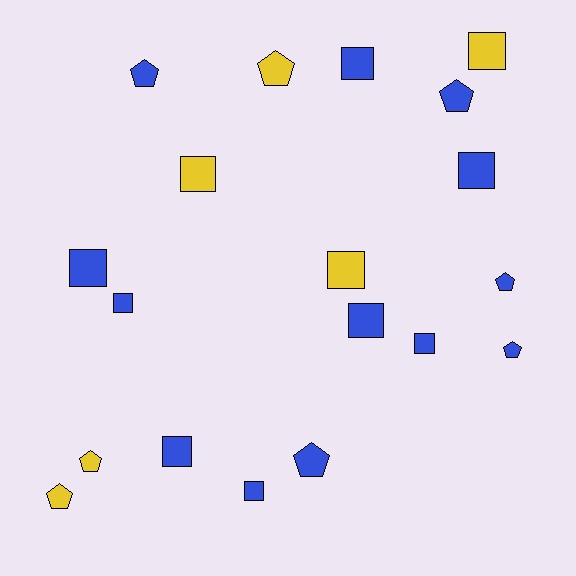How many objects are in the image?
There are 19 objects.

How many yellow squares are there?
There are 3 yellow squares.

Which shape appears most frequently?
Square, with 11 objects.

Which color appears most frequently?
Blue, with 13 objects.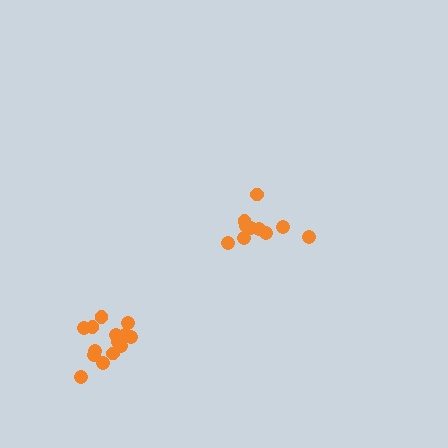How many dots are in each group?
Group 1: 10 dots, Group 2: 14 dots (24 total).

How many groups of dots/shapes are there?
There are 2 groups.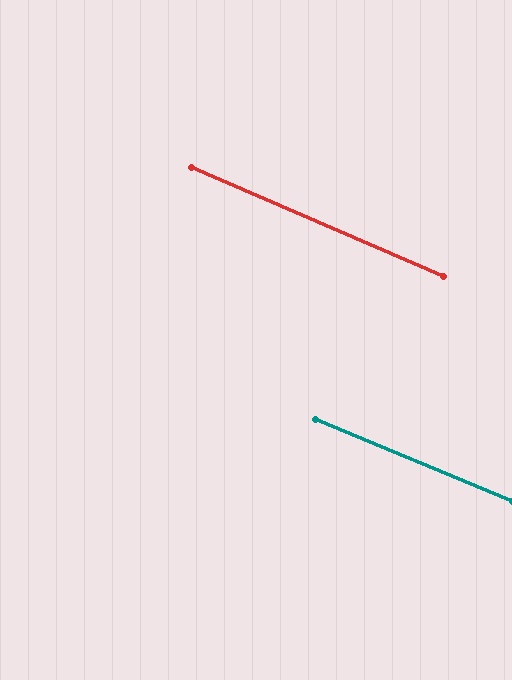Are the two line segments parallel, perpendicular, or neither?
Parallel — their directions differ by only 0.8°.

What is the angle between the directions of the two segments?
Approximately 1 degree.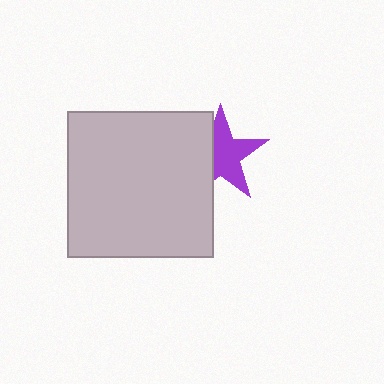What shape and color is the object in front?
The object in front is a light gray square.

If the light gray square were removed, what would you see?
You would see the complete purple star.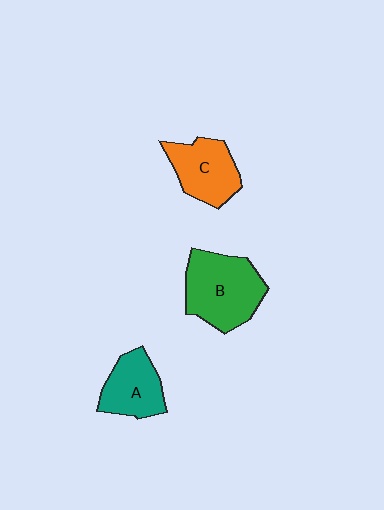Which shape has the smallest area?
Shape A (teal).